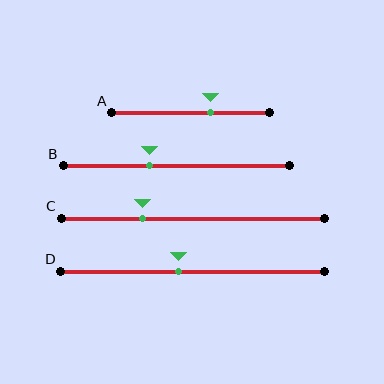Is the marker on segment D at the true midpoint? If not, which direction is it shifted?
No, the marker on segment D is shifted to the left by about 5% of the segment length.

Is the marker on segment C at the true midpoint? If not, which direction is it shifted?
No, the marker on segment C is shifted to the left by about 19% of the segment length.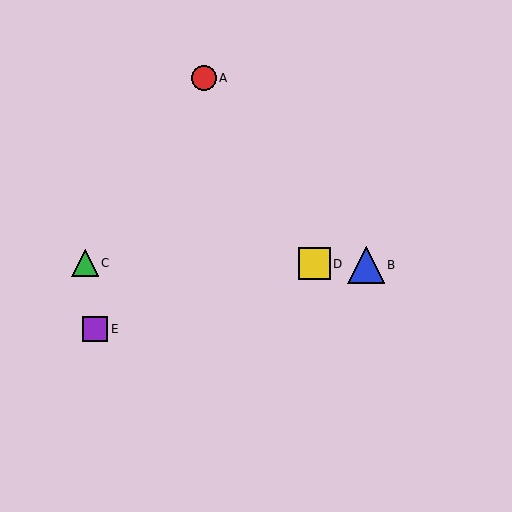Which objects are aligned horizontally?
Objects B, C, D are aligned horizontally.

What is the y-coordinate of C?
Object C is at y≈263.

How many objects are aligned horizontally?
3 objects (B, C, D) are aligned horizontally.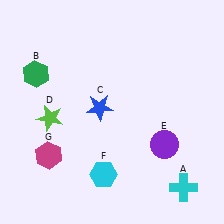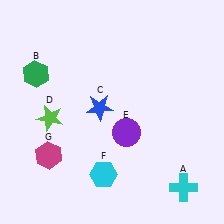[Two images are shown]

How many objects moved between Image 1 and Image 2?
1 object moved between the two images.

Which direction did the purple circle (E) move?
The purple circle (E) moved left.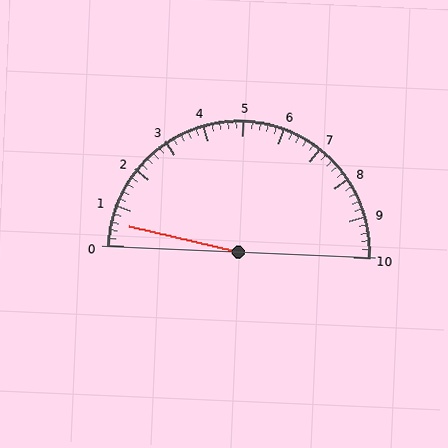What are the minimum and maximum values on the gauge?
The gauge ranges from 0 to 10.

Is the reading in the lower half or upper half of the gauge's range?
The reading is in the lower half of the range (0 to 10).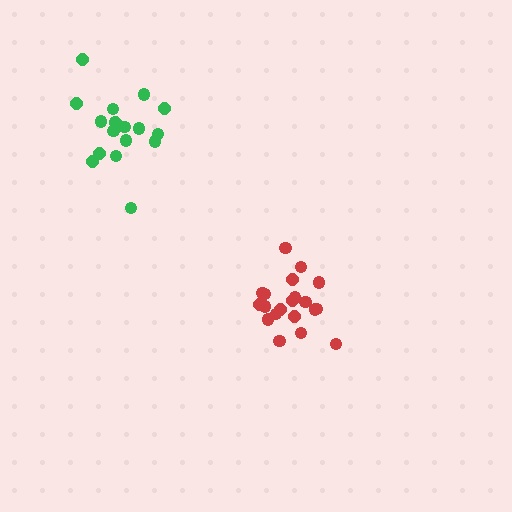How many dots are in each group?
Group 1: 20 dots, Group 2: 18 dots (38 total).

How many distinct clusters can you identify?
There are 2 distinct clusters.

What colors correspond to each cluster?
The clusters are colored: red, green.